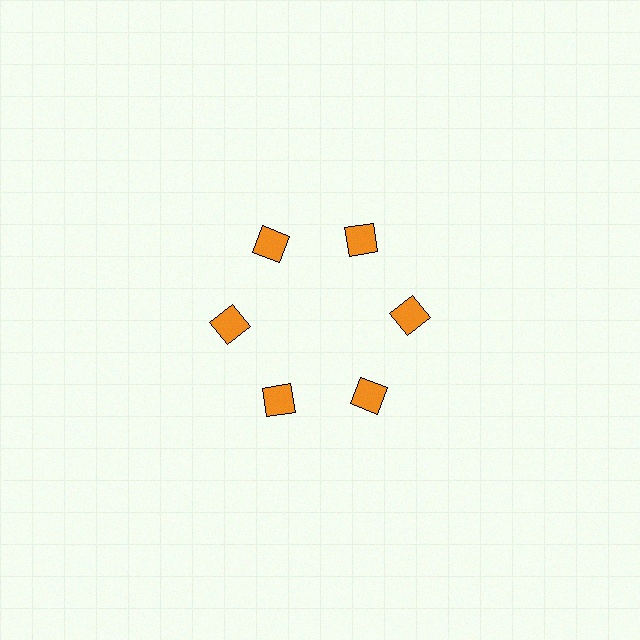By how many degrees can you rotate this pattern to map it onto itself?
The pattern maps onto itself every 60 degrees of rotation.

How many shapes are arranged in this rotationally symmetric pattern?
There are 6 shapes, arranged in 6 groups of 1.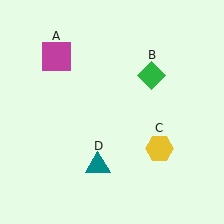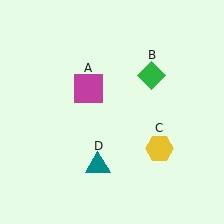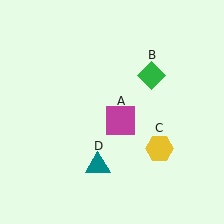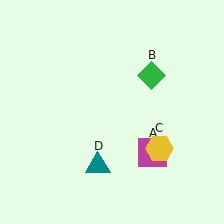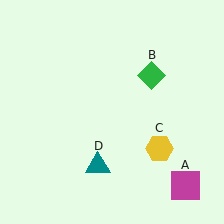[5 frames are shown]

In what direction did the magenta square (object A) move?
The magenta square (object A) moved down and to the right.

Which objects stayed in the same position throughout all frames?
Green diamond (object B) and yellow hexagon (object C) and teal triangle (object D) remained stationary.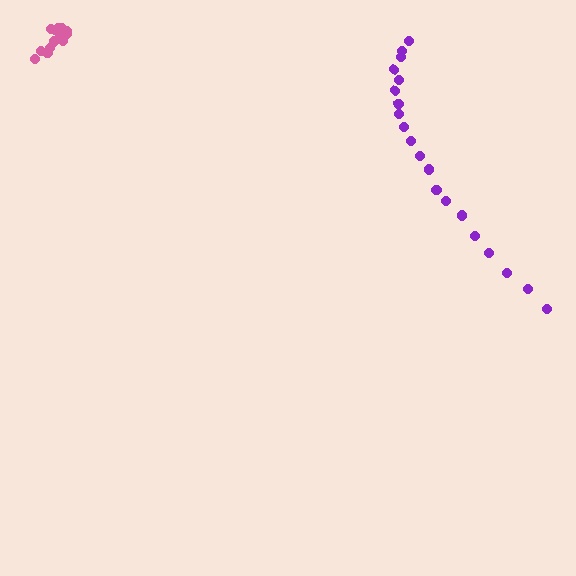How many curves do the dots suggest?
There are 2 distinct paths.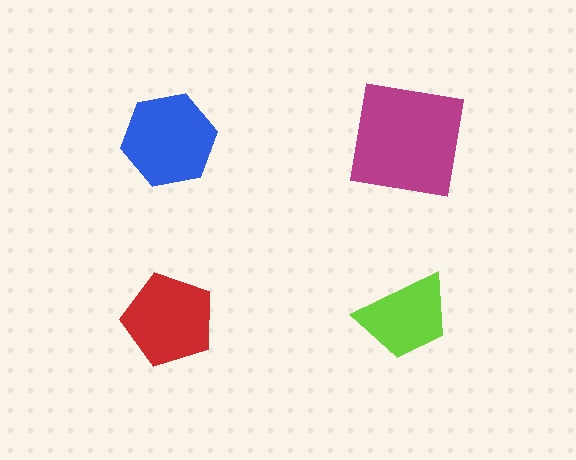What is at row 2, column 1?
A red pentagon.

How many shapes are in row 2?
2 shapes.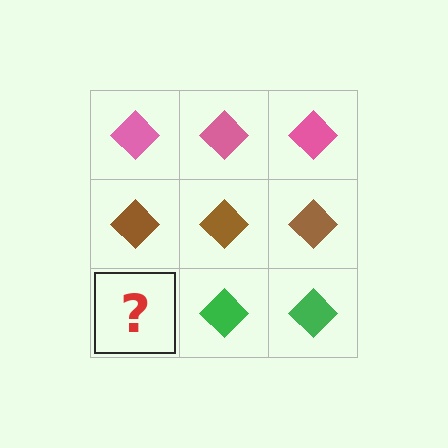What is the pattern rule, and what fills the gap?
The rule is that each row has a consistent color. The gap should be filled with a green diamond.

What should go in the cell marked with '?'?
The missing cell should contain a green diamond.